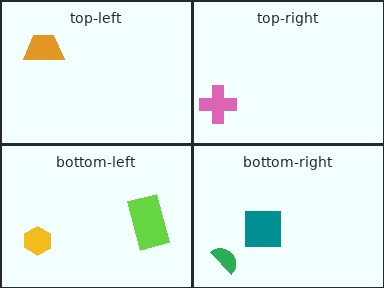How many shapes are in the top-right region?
1.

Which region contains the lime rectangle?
The bottom-left region.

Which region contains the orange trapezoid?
The top-left region.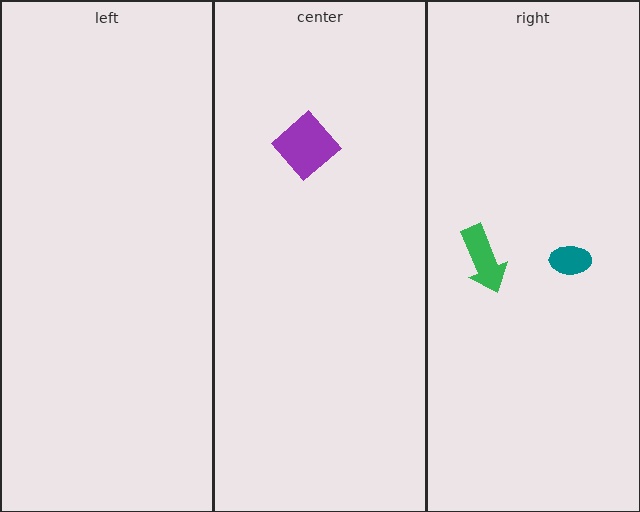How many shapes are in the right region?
2.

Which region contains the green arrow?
The right region.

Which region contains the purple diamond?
The center region.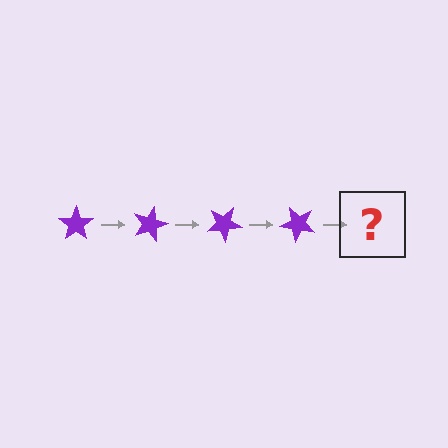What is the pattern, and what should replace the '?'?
The pattern is that the star rotates 15 degrees each step. The '?' should be a purple star rotated 60 degrees.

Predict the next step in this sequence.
The next step is a purple star rotated 60 degrees.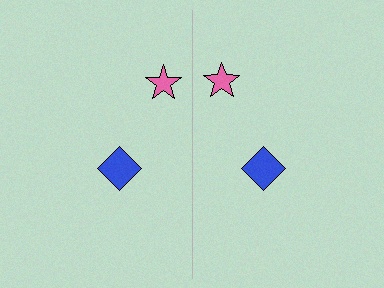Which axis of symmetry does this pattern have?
The pattern has a vertical axis of symmetry running through the center of the image.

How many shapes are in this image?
There are 4 shapes in this image.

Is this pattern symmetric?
Yes, this pattern has bilateral (reflection) symmetry.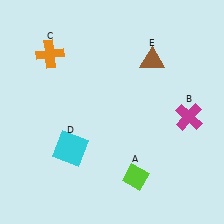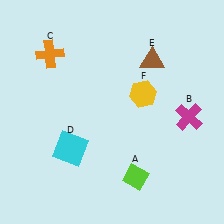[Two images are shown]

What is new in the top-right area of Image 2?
A yellow hexagon (F) was added in the top-right area of Image 2.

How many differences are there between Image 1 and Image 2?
There is 1 difference between the two images.